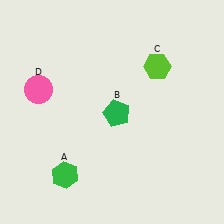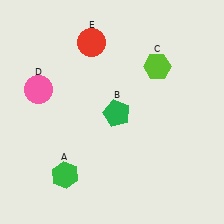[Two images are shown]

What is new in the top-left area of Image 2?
A red circle (E) was added in the top-left area of Image 2.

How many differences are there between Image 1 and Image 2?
There is 1 difference between the two images.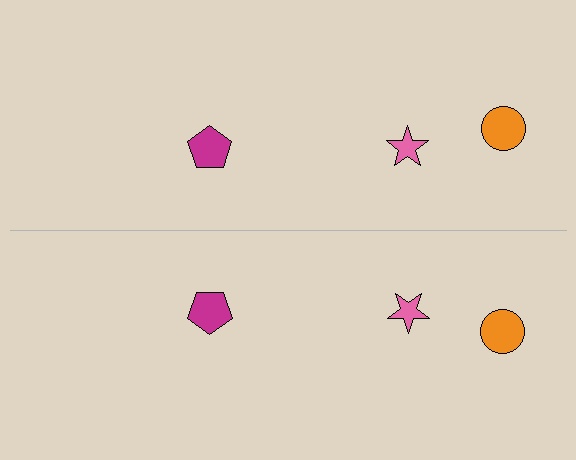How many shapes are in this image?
There are 6 shapes in this image.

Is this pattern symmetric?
Yes, this pattern has bilateral (reflection) symmetry.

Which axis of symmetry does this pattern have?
The pattern has a horizontal axis of symmetry running through the center of the image.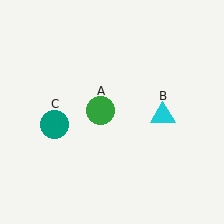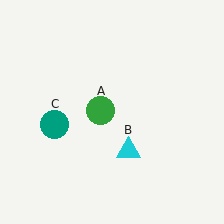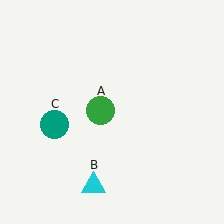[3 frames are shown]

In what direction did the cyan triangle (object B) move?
The cyan triangle (object B) moved down and to the left.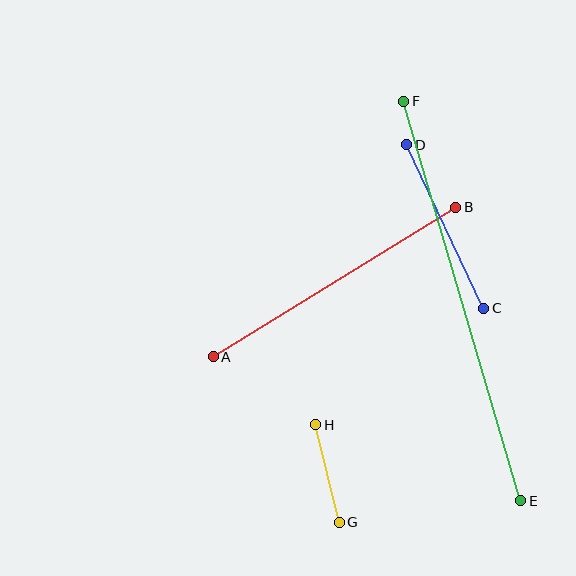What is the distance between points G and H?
The distance is approximately 100 pixels.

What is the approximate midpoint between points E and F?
The midpoint is at approximately (462, 301) pixels.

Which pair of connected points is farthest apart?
Points E and F are farthest apart.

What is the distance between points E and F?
The distance is approximately 416 pixels.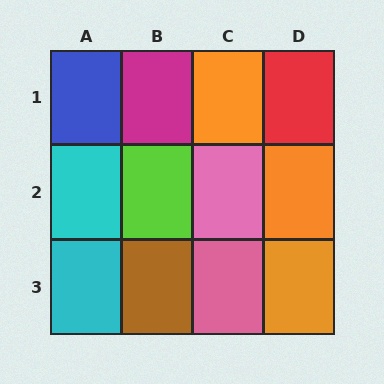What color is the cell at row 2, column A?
Cyan.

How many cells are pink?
2 cells are pink.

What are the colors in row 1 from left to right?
Blue, magenta, orange, red.